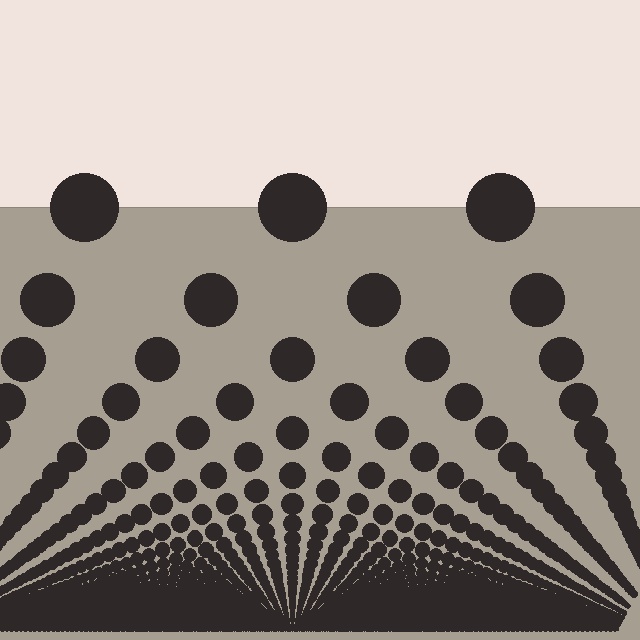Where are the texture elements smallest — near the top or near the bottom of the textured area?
Near the bottom.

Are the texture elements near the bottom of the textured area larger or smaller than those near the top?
Smaller. The gradient is inverted — elements near the bottom are smaller and denser.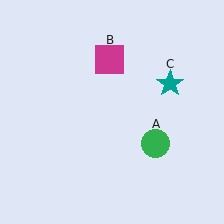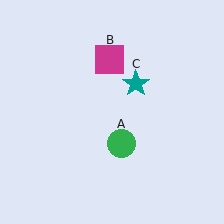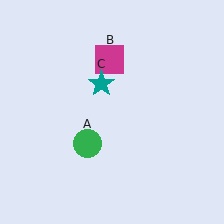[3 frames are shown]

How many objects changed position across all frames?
2 objects changed position: green circle (object A), teal star (object C).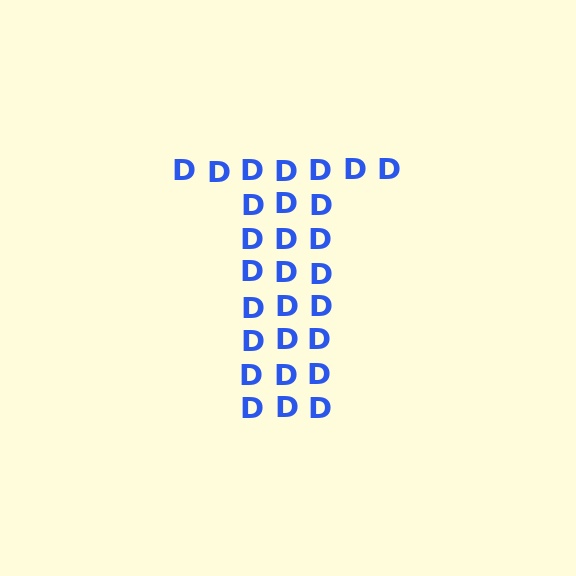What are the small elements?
The small elements are letter D's.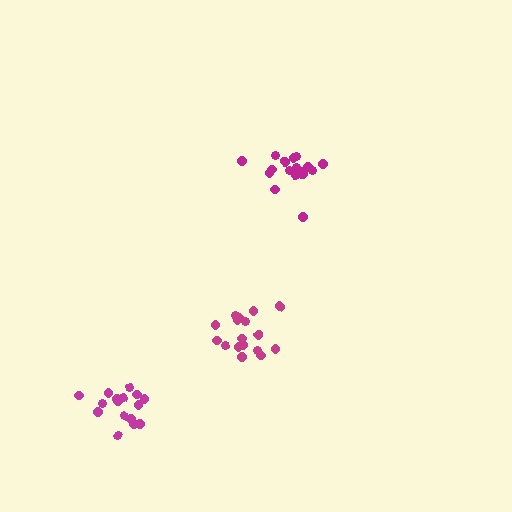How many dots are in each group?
Group 1: 18 dots, Group 2: 18 dots, Group 3: 16 dots (52 total).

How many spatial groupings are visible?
There are 3 spatial groupings.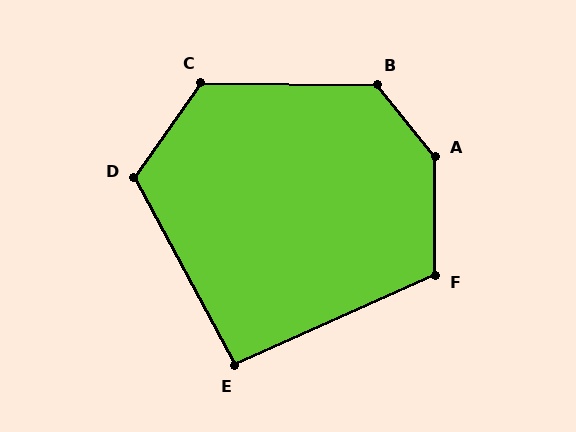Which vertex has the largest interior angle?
A, at approximately 141 degrees.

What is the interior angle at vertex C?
Approximately 125 degrees (obtuse).